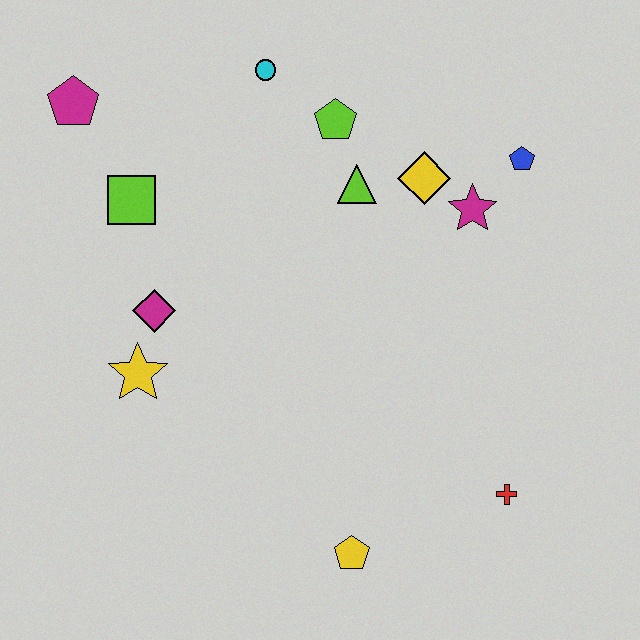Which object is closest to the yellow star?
The magenta diamond is closest to the yellow star.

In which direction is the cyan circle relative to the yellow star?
The cyan circle is above the yellow star.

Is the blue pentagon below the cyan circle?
Yes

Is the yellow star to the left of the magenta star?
Yes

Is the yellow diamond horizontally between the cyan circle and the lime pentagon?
No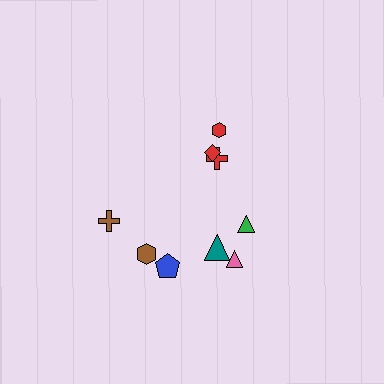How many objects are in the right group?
There are 6 objects.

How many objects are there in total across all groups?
There are 9 objects.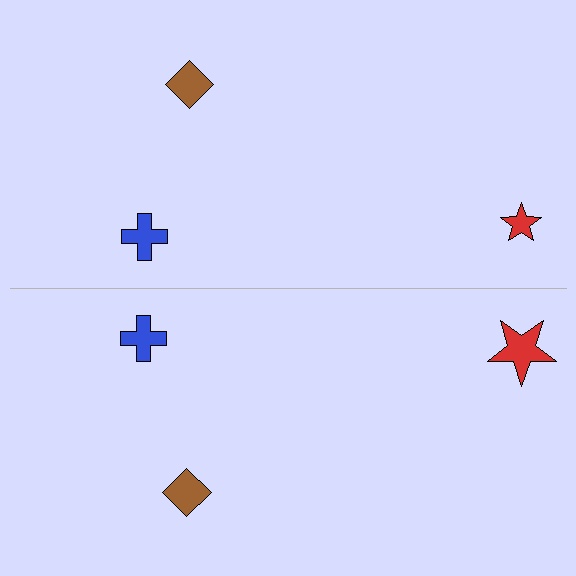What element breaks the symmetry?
The red star on the bottom side has a different size than its mirror counterpart.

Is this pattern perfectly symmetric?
No, the pattern is not perfectly symmetric. The red star on the bottom side has a different size than its mirror counterpart.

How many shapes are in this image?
There are 6 shapes in this image.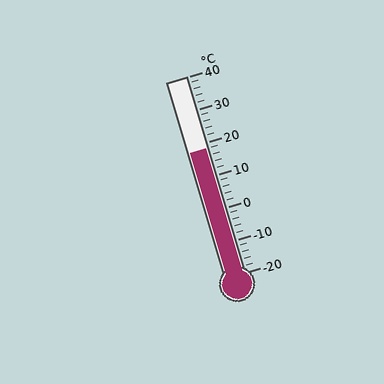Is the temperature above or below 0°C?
The temperature is above 0°C.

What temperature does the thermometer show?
The thermometer shows approximately 18°C.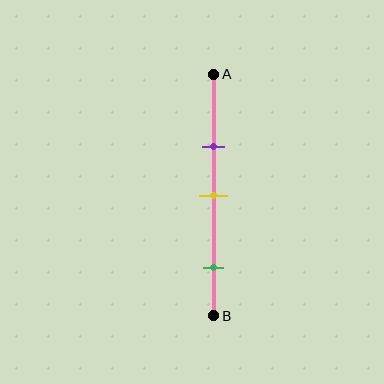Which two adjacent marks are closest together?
The purple and yellow marks are the closest adjacent pair.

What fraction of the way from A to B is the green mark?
The green mark is approximately 80% (0.8) of the way from A to B.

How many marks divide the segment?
There are 3 marks dividing the segment.